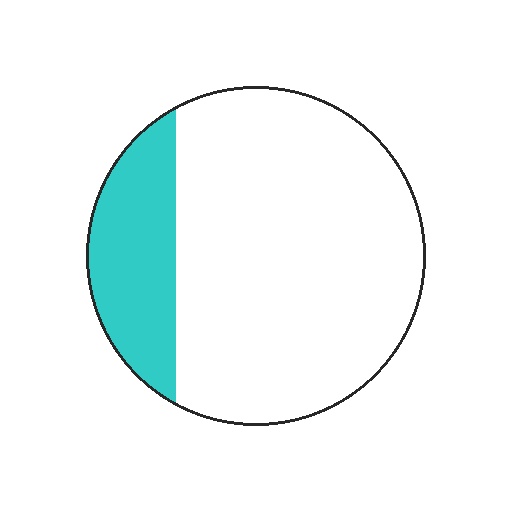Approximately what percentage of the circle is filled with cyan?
Approximately 20%.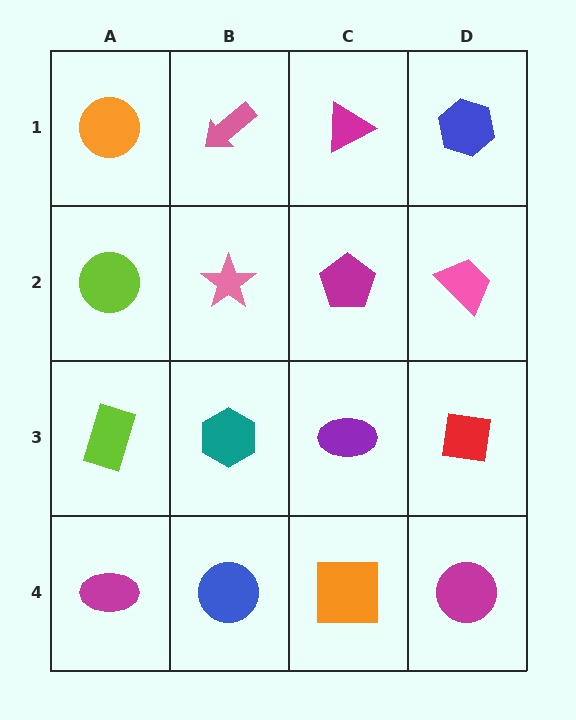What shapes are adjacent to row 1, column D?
A pink trapezoid (row 2, column D), a magenta triangle (row 1, column C).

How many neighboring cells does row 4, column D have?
2.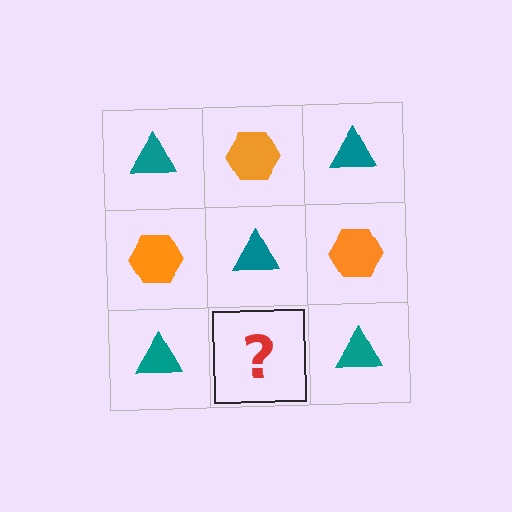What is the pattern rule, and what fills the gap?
The rule is that it alternates teal triangle and orange hexagon in a checkerboard pattern. The gap should be filled with an orange hexagon.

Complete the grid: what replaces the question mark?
The question mark should be replaced with an orange hexagon.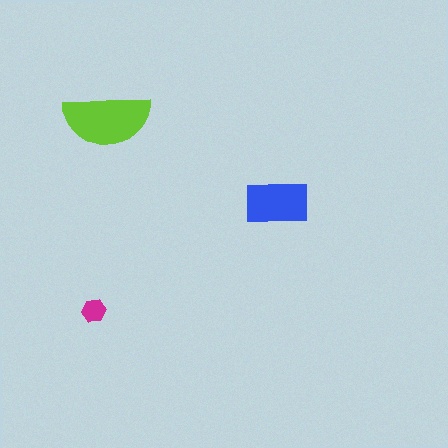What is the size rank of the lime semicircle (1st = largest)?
1st.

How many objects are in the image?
There are 3 objects in the image.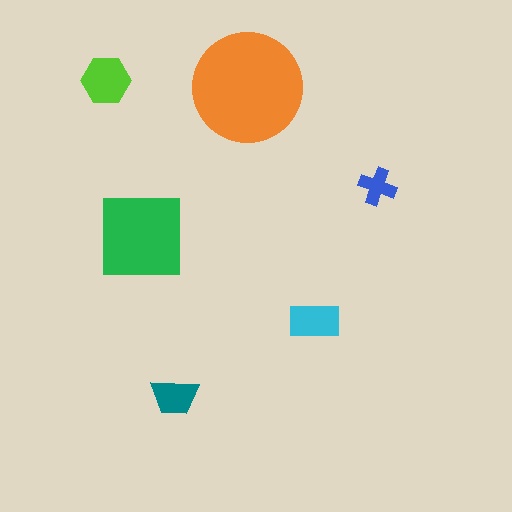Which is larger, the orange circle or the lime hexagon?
The orange circle.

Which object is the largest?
The orange circle.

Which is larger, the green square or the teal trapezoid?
The green square.